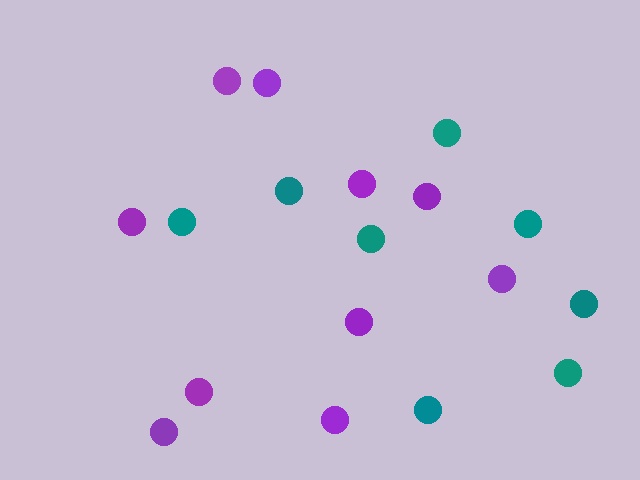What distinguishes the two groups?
There are 2 groups: one group of purple circles (10) and one group of teal circles (8).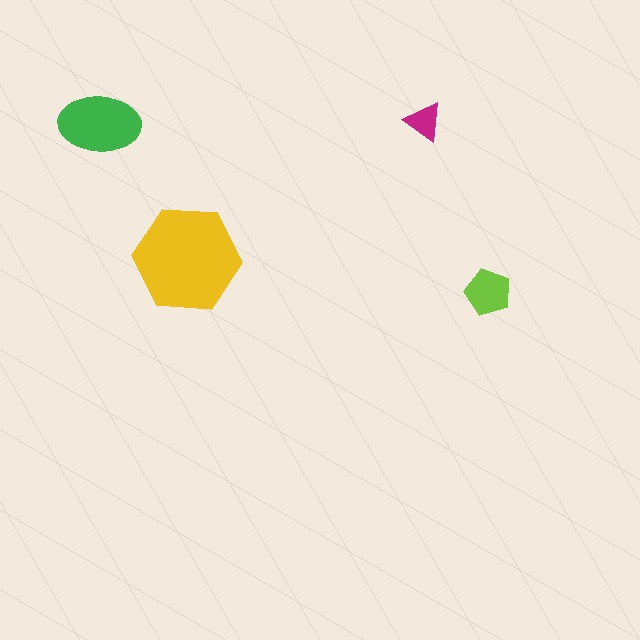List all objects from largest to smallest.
The yellow hexagon, the green ellipse, the lime pentagon, the magenta triangle.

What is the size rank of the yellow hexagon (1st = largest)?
1st.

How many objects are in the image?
There are 4 objects in the image.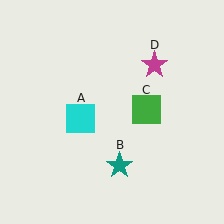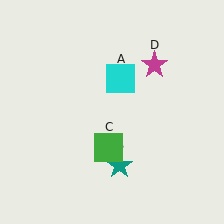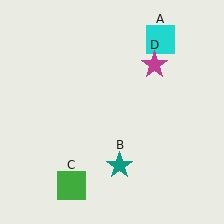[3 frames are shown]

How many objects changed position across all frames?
2 objects changed position: cyan square (object A), green square (object C).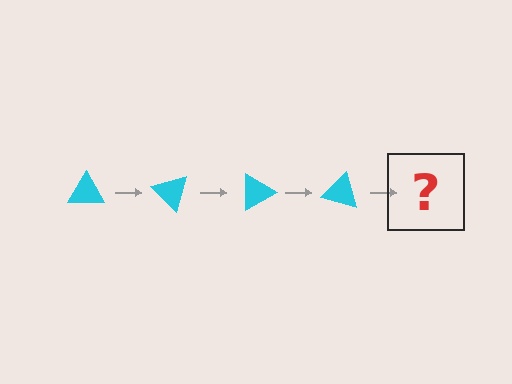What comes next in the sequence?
The next element should be a cyan triangle rotated 180 degrees.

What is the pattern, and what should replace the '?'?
The pattern is that the triangle rotates 45 degrees each step. The '?' should be a cyan triangle rotated 180 degrees.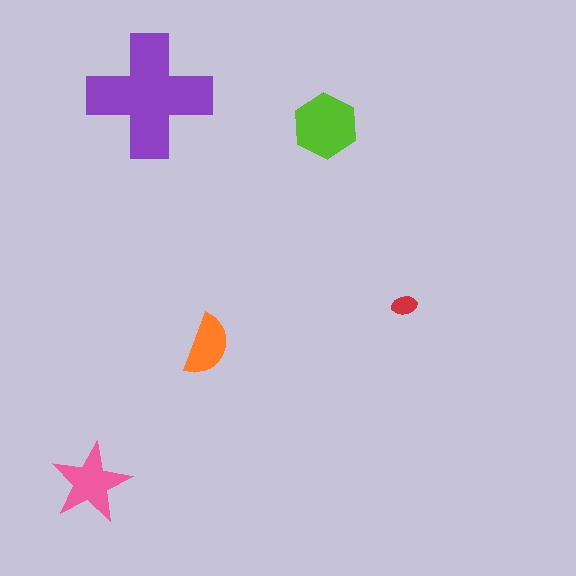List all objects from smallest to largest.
The red ellipse, the orange semicircle, the pink star, the lime hexagon, the purple cross.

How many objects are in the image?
There are 5 objects in the image.